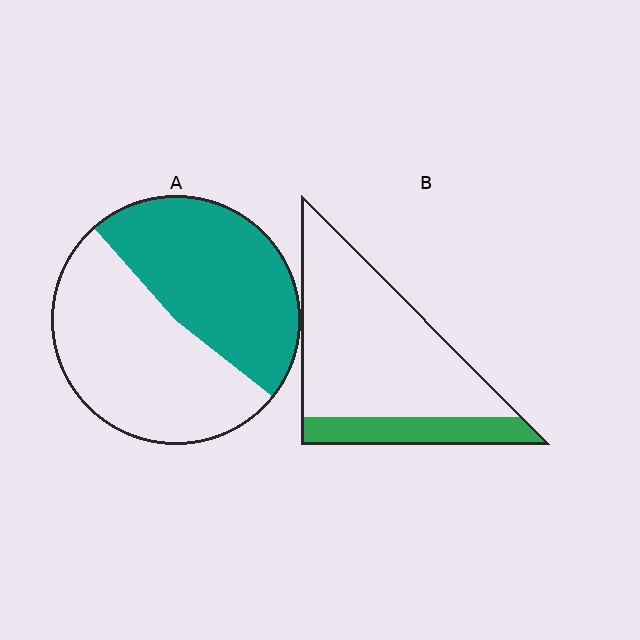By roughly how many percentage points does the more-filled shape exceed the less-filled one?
By roughly 25 percentage points (A over B).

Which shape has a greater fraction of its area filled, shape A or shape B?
Shape A.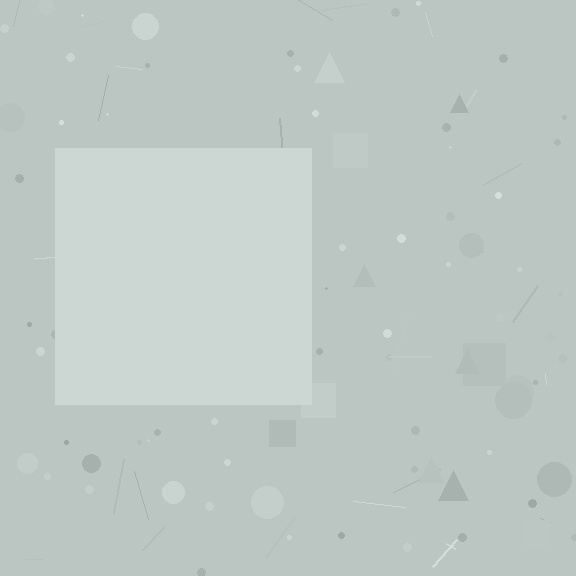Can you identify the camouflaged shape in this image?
The camouflaged shape is a square.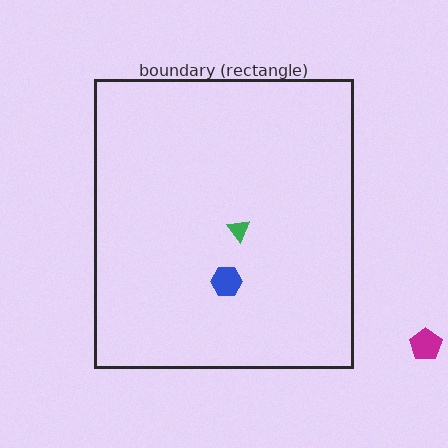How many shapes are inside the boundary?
2 inside, 1 outside.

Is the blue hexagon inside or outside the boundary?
Inside.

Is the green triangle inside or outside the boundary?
Inside.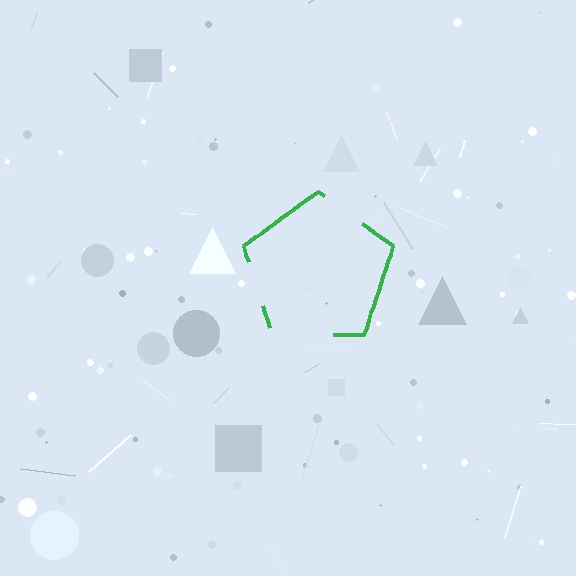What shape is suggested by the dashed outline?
The dashed outline suggests a pentagon.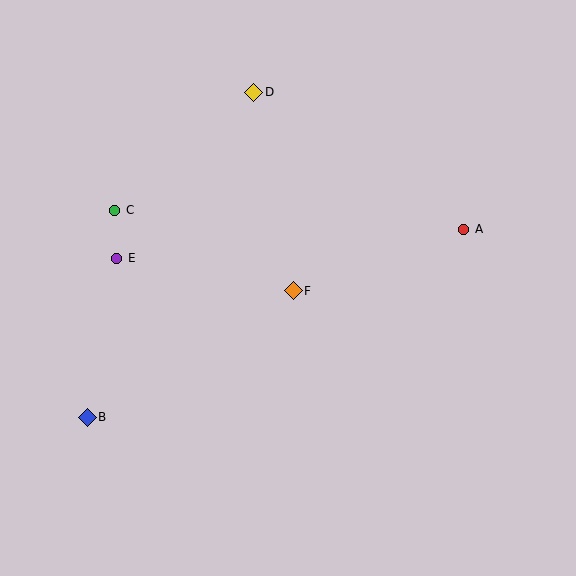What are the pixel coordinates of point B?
Point B is at (87, 417).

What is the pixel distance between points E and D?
The distance between E and D is 215 pixels.